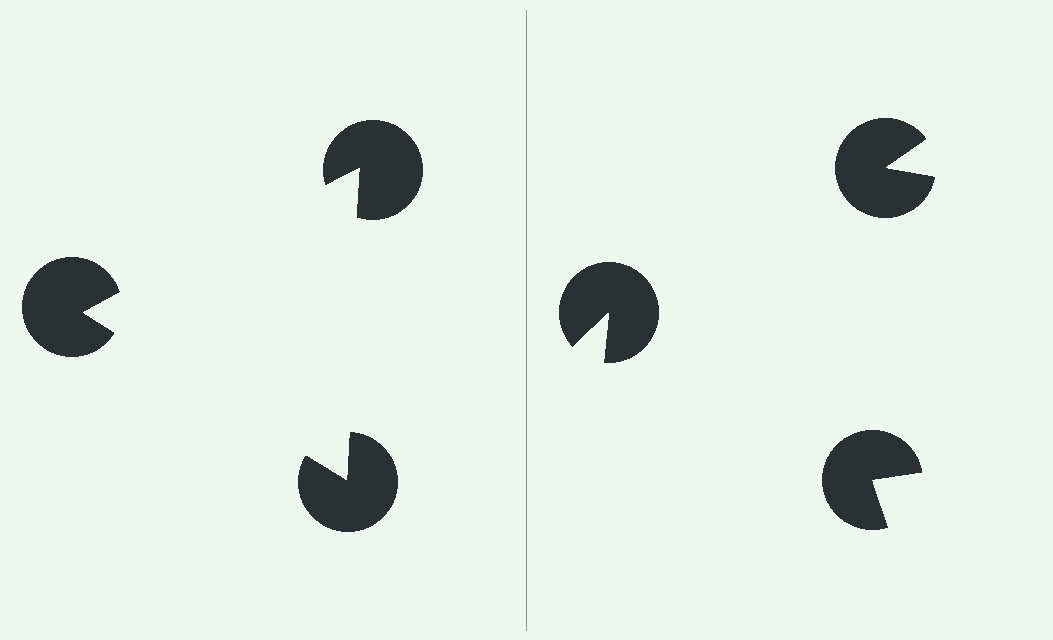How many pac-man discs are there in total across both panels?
6 — 3 on each side.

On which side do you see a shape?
An illusory triangle appears on the left side. On the right side the wedge cuts are rotated, so no coherent shape forms.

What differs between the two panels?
The pac-man discs are positioned identically on both sides; only the wedge orientations differ. On the left they align to a triangle; on the right they are misaligned.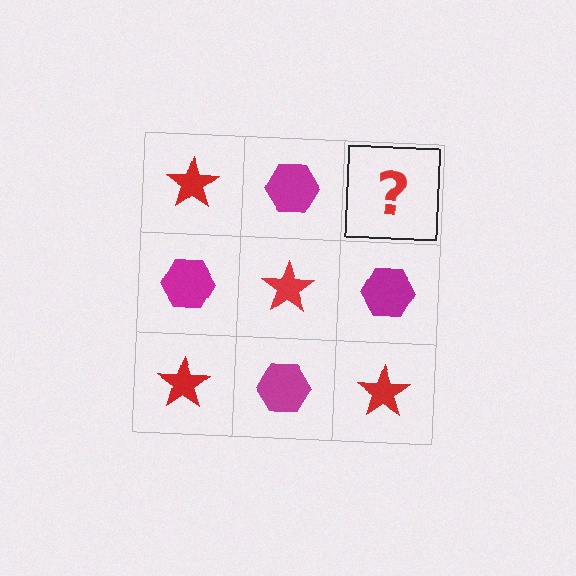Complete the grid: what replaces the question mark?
The question mark should be replaced with a red star.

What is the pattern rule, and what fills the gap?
The rule is that it alternates red star and magenta hexagon in a checkerboard pattern. The gap should be filled with a red star.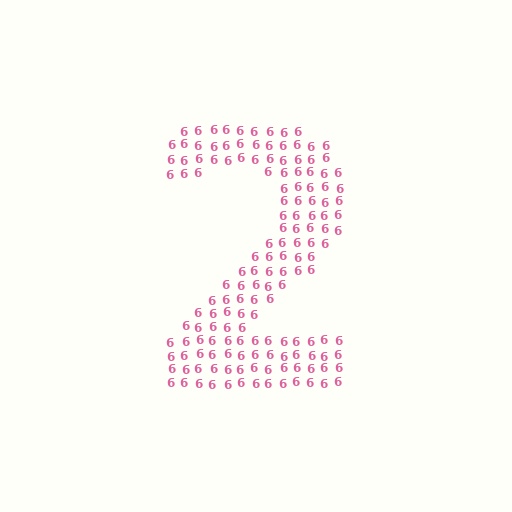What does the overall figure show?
The overall figure shows the digit 2.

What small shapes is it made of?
It is made of small digit 6's.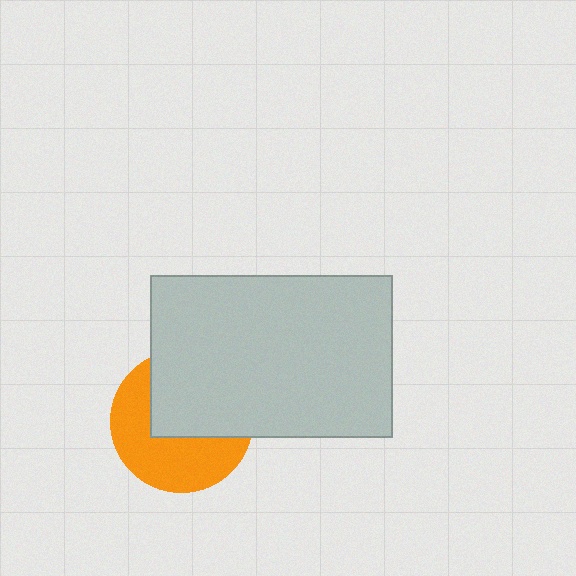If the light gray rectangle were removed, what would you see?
You would see the complete orange circle.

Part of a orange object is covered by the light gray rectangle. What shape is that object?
It is a circle.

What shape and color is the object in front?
The object in front is a light gray rectangle.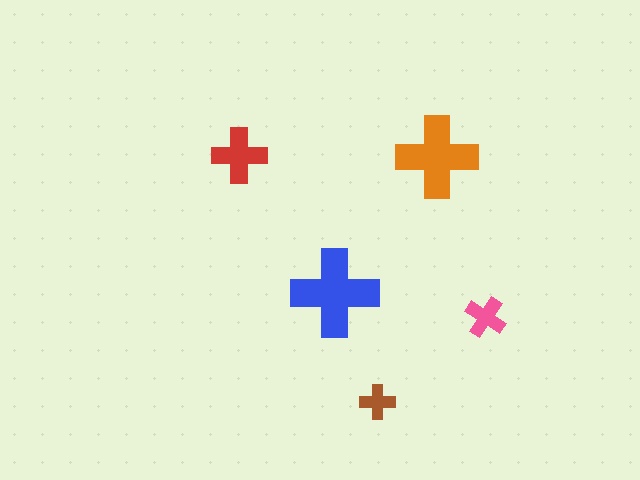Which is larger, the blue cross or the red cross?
The blue one.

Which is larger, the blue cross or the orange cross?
The blue one.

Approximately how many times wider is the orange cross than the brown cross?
About 2.5 times wider.